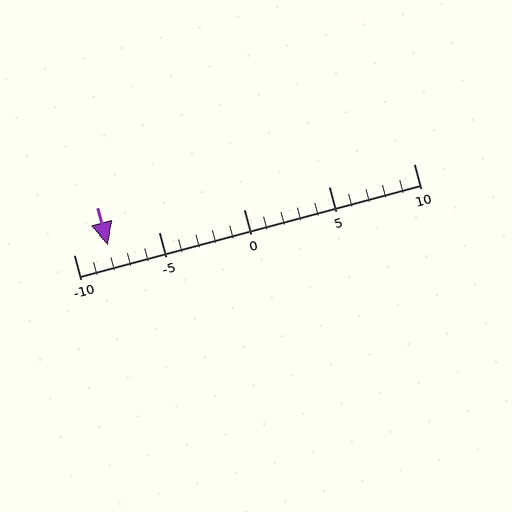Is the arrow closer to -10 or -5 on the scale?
The arrow is closer to -10.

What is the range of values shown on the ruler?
The ruler shows values from -10 to 10.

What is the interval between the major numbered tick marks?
The major tick marks are spaced 5 units apart.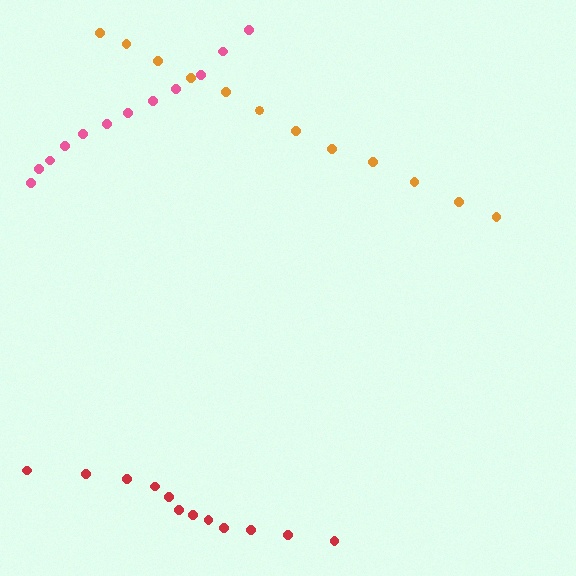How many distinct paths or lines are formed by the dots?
There are 3 distinct paths.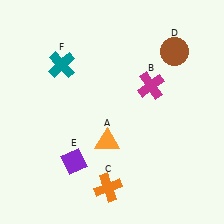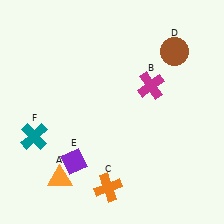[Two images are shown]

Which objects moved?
The objects that moved are: the orange triangle (A), the teal cross (F).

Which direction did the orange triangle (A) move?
The orange triangle (A) moved left.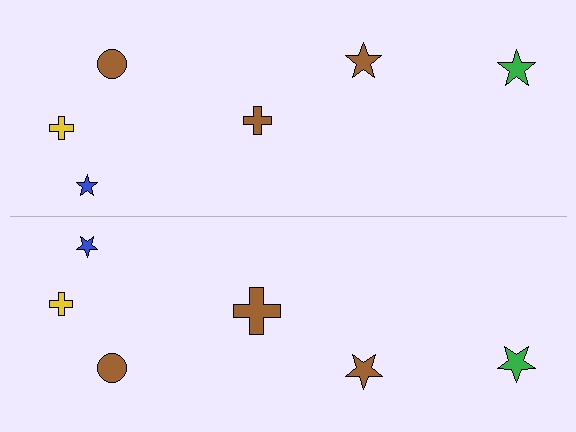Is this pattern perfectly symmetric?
No, the pattern is not perfectly symmetric. The brown cross on the bottom side has a different size than its mirror counterpart.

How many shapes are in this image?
There are 12 shapes in this image.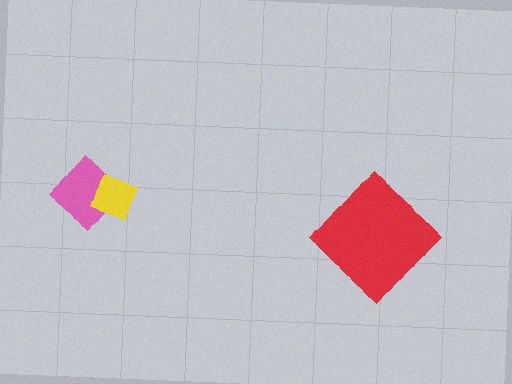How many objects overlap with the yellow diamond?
1 object overlaps with the yellow diamond.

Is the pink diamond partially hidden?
Yes, it is partially covered by another shape.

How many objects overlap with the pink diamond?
1 object overlaps with the pink diamond.